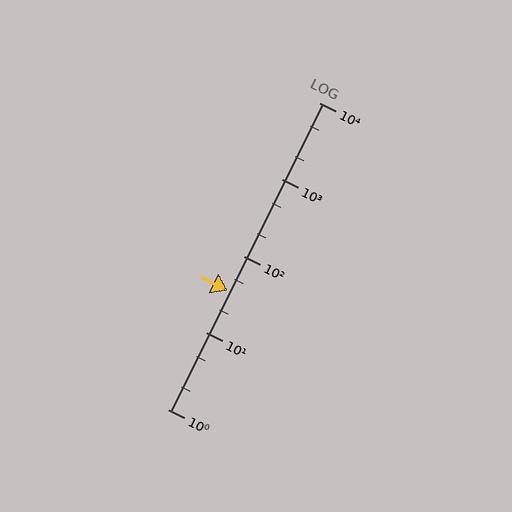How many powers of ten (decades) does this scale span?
The scale spans 4 decades, from 1 to 10000.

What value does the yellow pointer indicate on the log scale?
The pointer indicates approximately 35.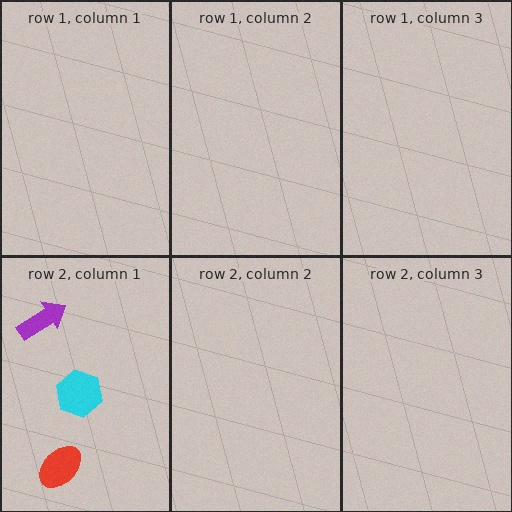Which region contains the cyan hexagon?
The row 2, column 1 region.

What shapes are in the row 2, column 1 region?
The purple arrow, the red ellipse, the cyan hexagon.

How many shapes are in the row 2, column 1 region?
3.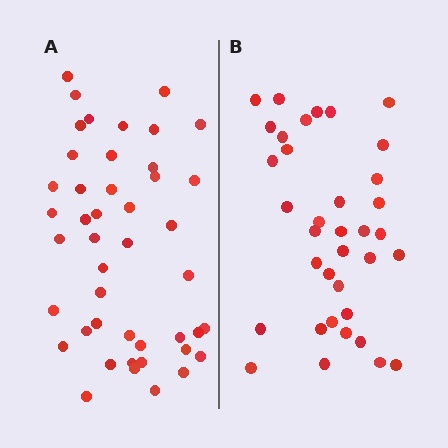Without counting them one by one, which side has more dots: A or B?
Region A (the left region) has more dots.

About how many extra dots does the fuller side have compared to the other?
Region A has roughly 8 or so more dots than region B.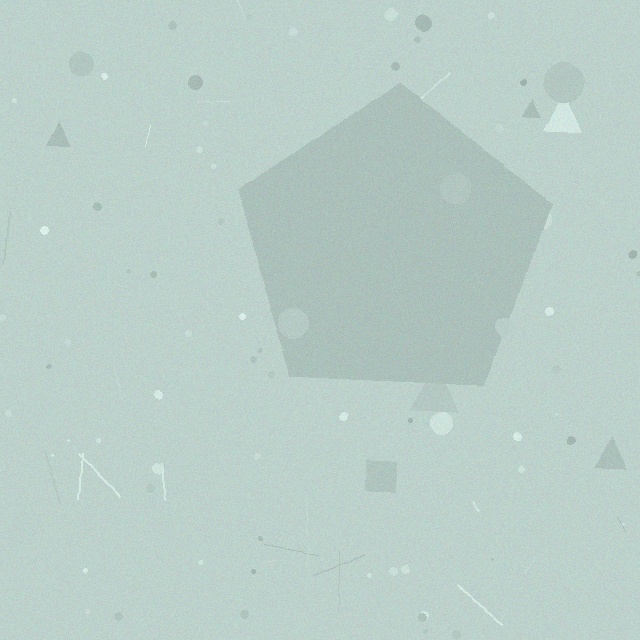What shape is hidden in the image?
A pentagon is hidden in the image.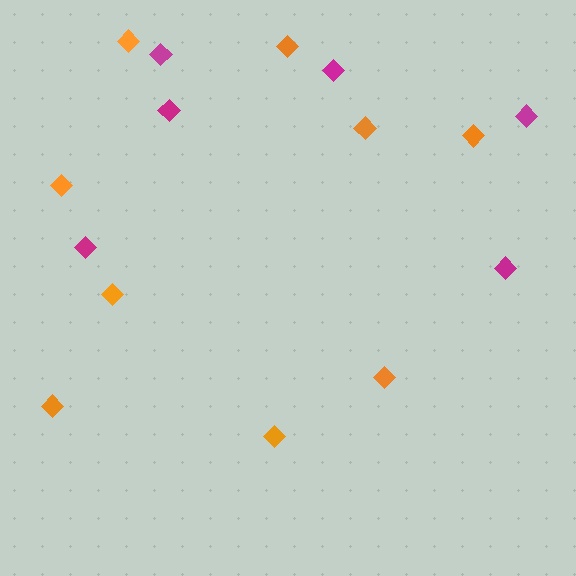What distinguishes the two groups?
There are 2 groups: one group of magenta diamonds (6) and one group of orange diamonds (9).